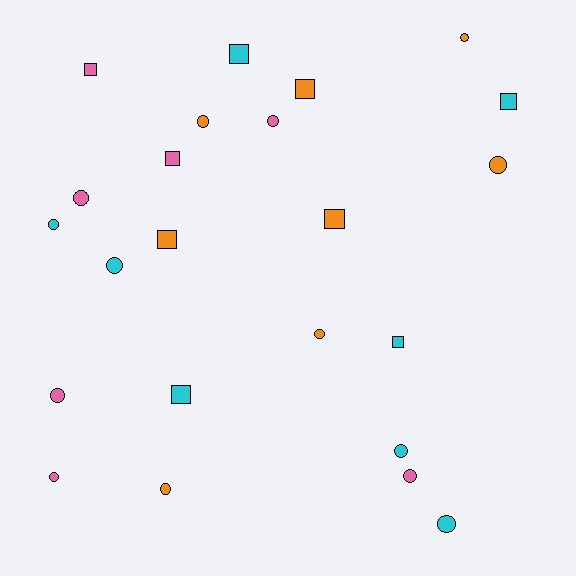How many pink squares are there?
There are 2 pink squares.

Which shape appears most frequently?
Circle, with 14 objects.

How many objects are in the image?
There are 23 objects.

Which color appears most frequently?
Orange, with 8 objects.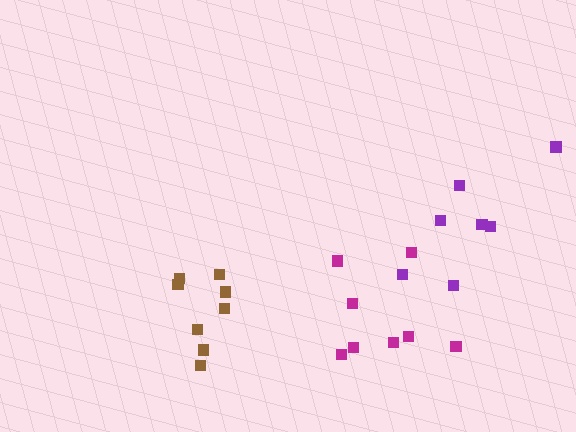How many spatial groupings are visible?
There are 3 spatial groupings.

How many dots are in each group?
Group 1: 8 dots, Group 2: 8 dots, Group 3: 7 dots (23 total).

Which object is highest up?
The purple cluster is topmost.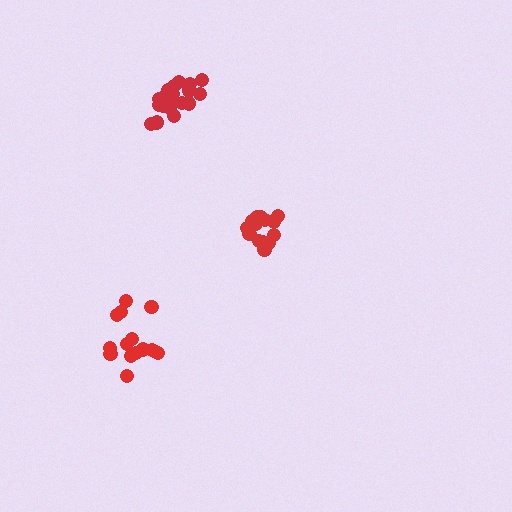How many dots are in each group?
Group 1: 15 dots, Group 2: 15 dots, Group 3: 19 dots (49 total).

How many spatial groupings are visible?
There are 3 spatial groupings.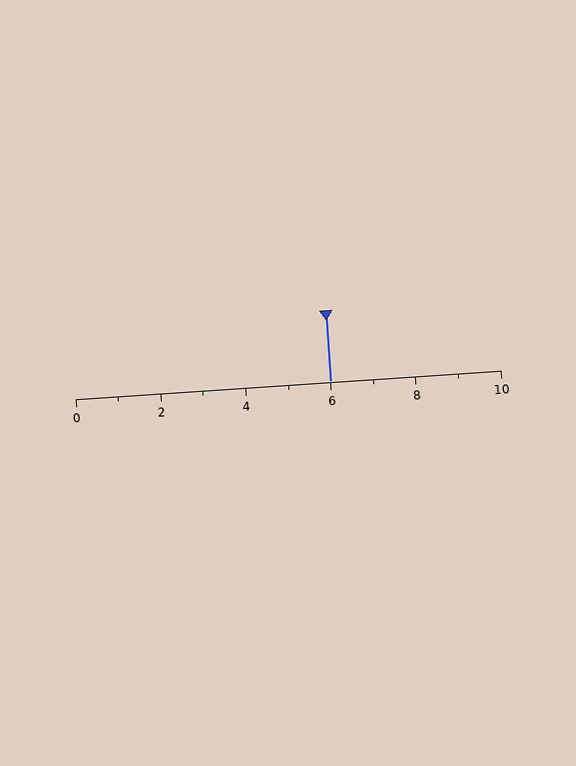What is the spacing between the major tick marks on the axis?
The major ticks are spaced 2 apart.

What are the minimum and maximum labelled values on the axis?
The axis runs from 0 to 10.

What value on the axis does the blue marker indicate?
The marker indicates approximately 6.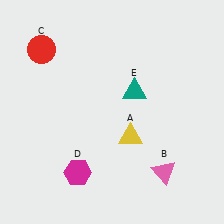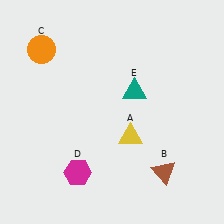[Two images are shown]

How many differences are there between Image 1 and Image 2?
There are 2 differences between the two images.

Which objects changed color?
B changed from pink to brown. C changed from red to orange.